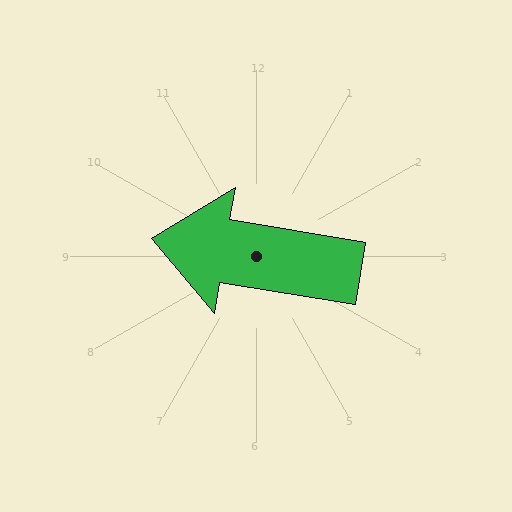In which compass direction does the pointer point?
West.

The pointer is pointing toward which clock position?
Roughly 9 o'clock.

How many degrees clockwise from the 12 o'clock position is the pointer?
Approximately 279 degrees.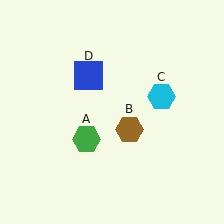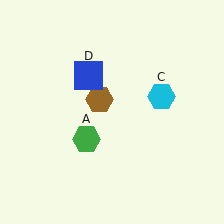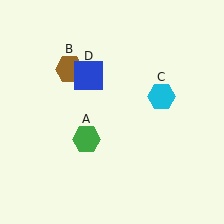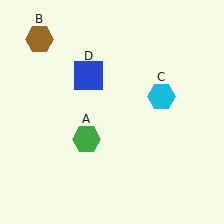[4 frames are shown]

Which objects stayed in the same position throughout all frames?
Green hexagon (object A) and cyan hexagon (object C) and blue square (object D) remained stationary.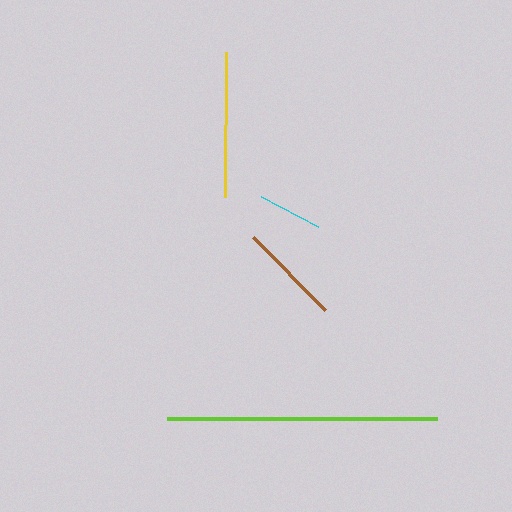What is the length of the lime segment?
The lime segment is approximately 270 pixels long.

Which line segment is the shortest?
The cyan line is the shortest at approximately 64 pixels.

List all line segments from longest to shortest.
From longest to shortest: lime, yellow, brown, cyan.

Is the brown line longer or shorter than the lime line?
The lime line is longer than the brown line.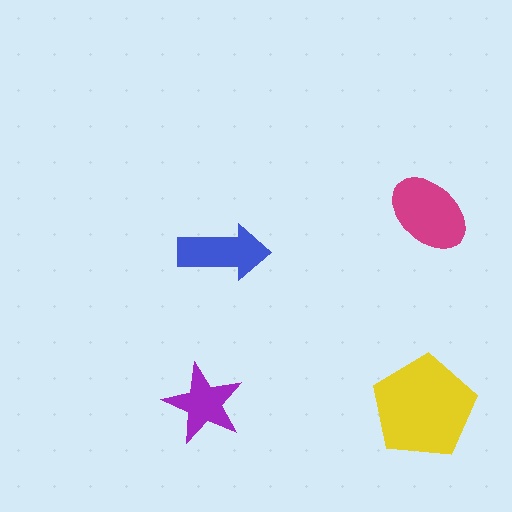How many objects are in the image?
There are 4 objects in the image.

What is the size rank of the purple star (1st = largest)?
4th.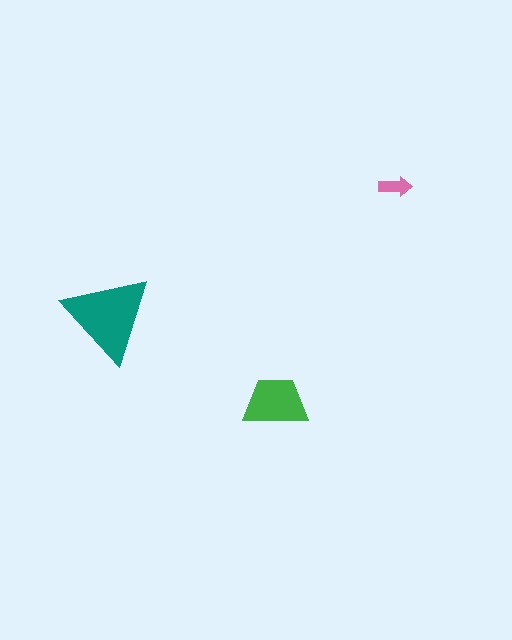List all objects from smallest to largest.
The pink arrow, the green trapezoid, the teal triangle.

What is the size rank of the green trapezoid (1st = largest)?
2nd.